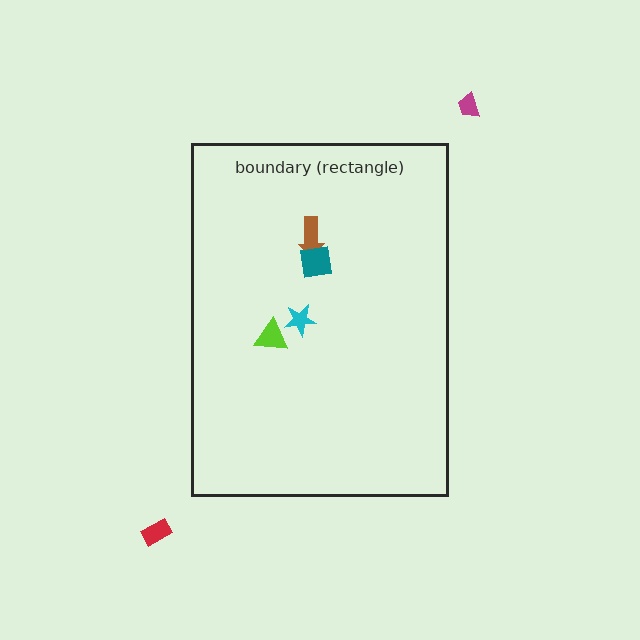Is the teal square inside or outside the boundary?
Inside.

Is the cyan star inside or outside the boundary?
Inside.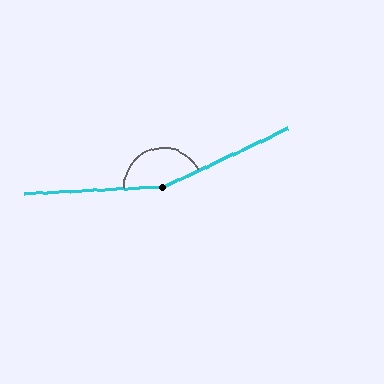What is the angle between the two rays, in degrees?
Approximately 158 degrees.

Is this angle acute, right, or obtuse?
It is obtuse.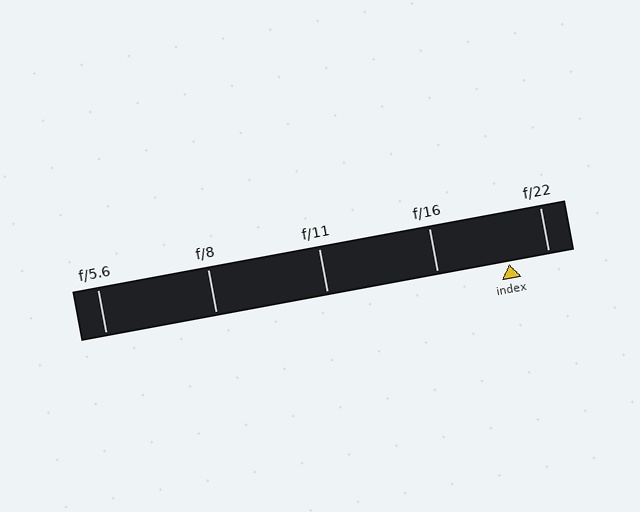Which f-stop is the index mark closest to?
The index mark is closest to f/22.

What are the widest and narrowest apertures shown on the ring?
The widest aperture shown is f/5.6 and the narrowest is f/22.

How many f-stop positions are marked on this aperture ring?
There are 5 f-stop positions marked.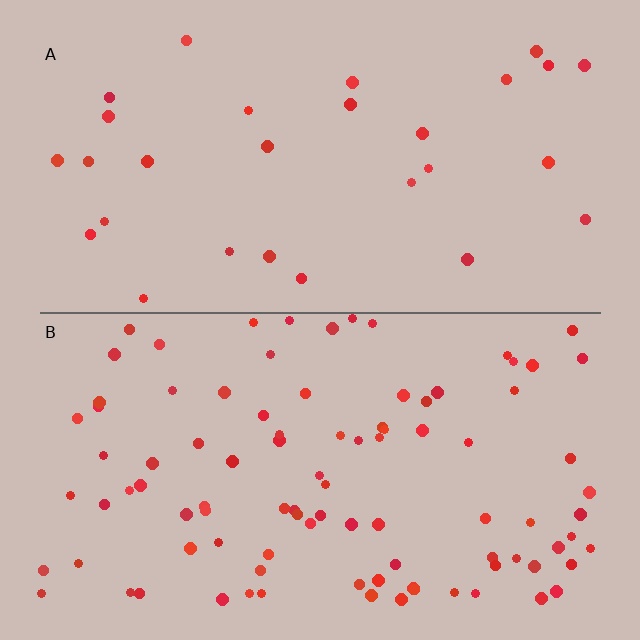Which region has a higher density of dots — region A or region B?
B (the bottom).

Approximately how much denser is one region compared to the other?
Approximately 3.3× — region B over region A.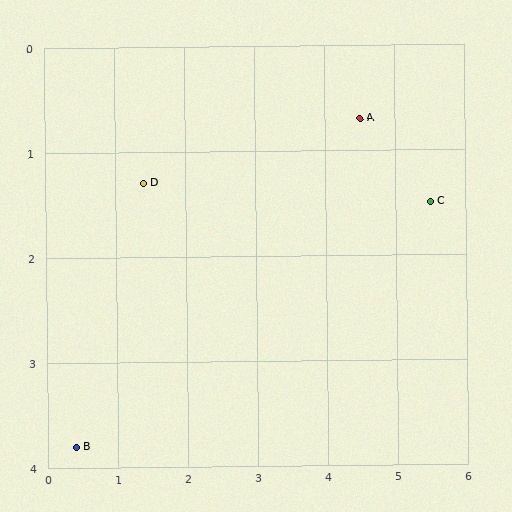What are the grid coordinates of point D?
Point D is at approximately (1.4, 1.3).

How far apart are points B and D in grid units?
Points B and D are about 2.7 grid units apart.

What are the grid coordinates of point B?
Point B is at approximately (0.4, 3.8).